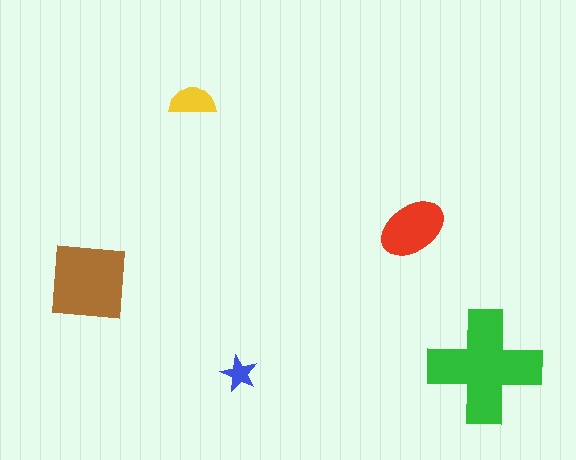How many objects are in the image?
There are 5 objects in the image.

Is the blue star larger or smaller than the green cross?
Smaller.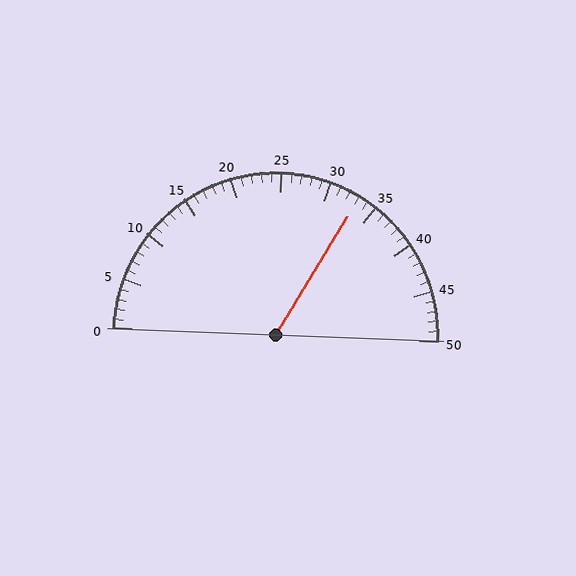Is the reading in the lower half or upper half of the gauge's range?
The reading is in the upper half of the range (0 to 50).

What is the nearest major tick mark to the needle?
The nearest major tick mark is 35.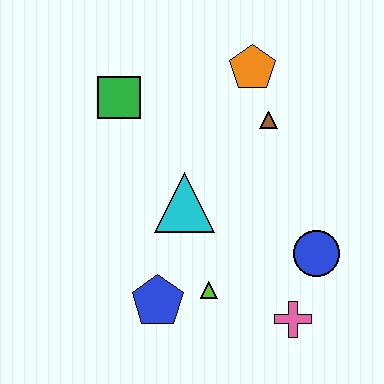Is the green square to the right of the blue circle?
No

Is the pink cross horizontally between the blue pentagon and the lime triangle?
No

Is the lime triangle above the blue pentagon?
Yes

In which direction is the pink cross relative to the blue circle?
The pink cross is below the blue circle.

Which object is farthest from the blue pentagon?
The orange pentagon is farthest from the blue pentagon.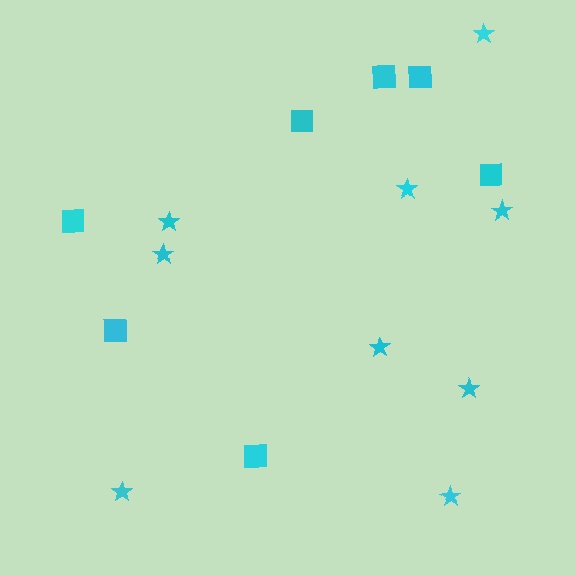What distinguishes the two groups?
There are 2 groups: one group of stars (9) and one group of squares (7).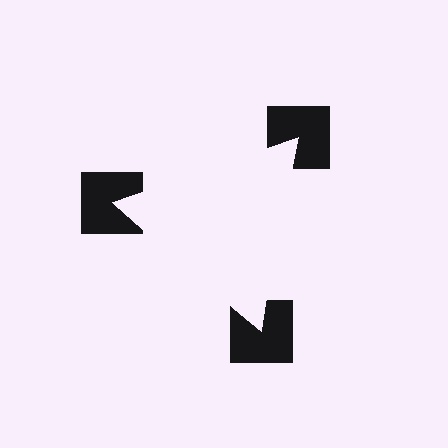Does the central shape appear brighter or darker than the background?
It typically appears slightly brighter than the background, even though no actual brightness change is drawn.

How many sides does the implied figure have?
3 sides.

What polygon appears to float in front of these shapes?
An illusory triangle — its edges are inferred from the aligned wedge cuts in the notched squares, not physically drawn.